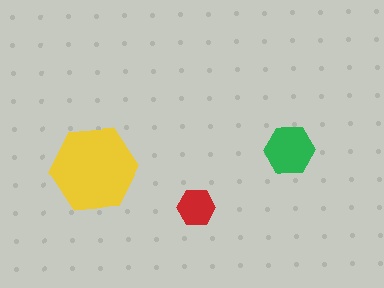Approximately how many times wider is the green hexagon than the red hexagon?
About 1.5 times wider.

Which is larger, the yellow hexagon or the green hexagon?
The yellow one.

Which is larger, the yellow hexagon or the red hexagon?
The yellow one.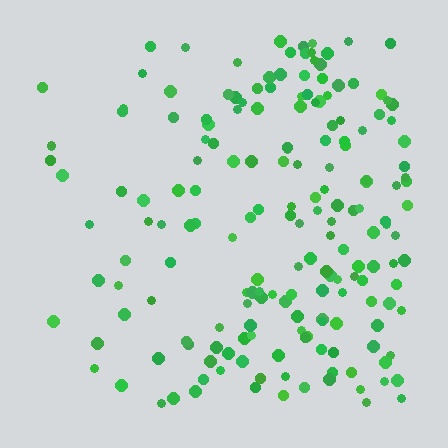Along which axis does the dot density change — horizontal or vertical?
Horizontal.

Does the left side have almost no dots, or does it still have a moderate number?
Still a moderate number, just noticeably fewer than the right.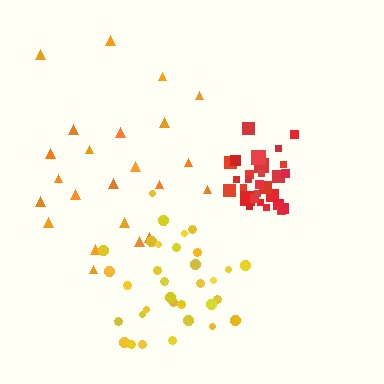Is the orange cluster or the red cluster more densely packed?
Red.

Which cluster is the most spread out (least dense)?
Orange.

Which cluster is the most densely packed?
Red.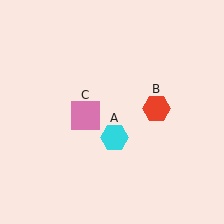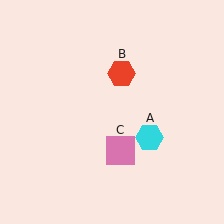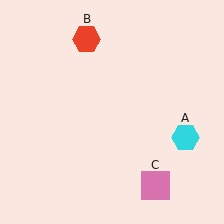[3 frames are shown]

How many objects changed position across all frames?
3 objects changed position: cyan hexagon (object A), red hexagon (object B), pink square (object C).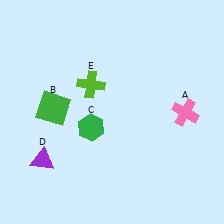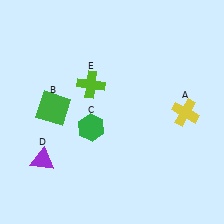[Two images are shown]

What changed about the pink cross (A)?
In Image 1, A is pink. In Image 2, it changed to yellow.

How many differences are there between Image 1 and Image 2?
There is 1 difference between the two images.